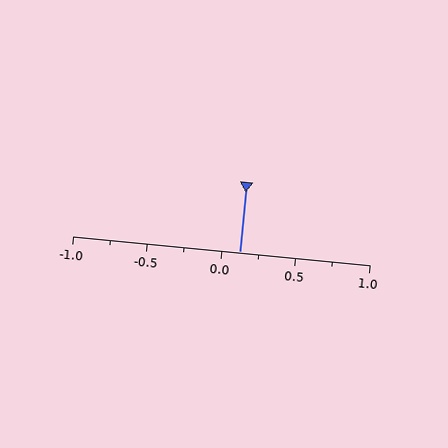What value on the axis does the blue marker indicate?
The marker indicates approximately 0.12.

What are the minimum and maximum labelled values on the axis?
The axis runs from -1.0 to 1.0.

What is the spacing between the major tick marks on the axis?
The major ticks are spaced 0.5 apart.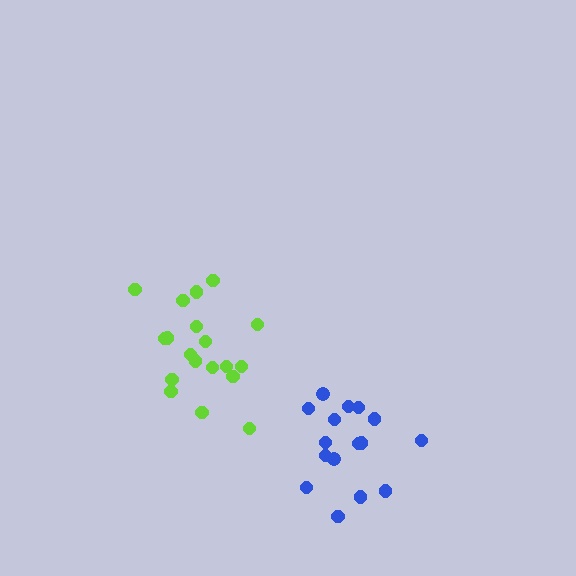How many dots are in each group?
Group 1: 19 dots, Group 2: 16 dots (35 total).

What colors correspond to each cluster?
The clusters are colored: lime, blue.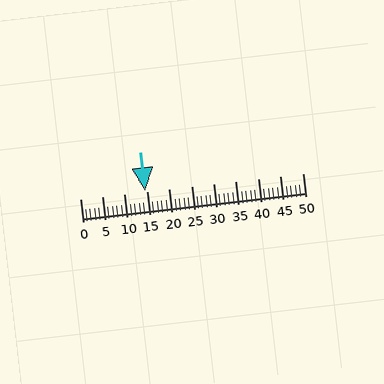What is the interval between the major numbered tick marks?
The major tick marks are spaced 5 units apart.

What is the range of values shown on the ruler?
The ruler shows values from 0 to 50.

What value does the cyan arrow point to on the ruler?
The cyan arrow points to approximately 15.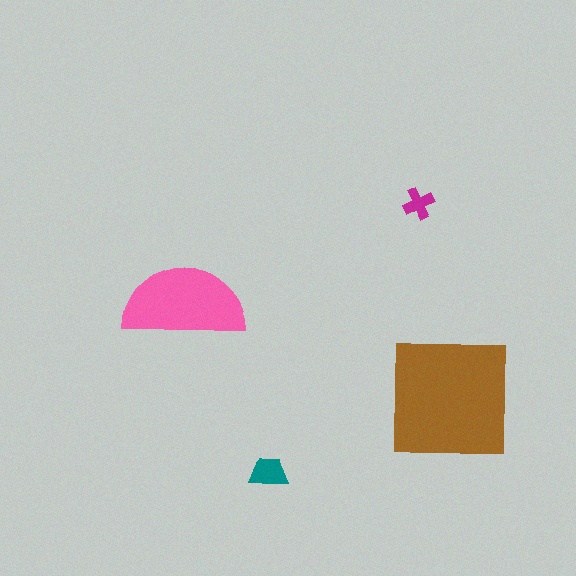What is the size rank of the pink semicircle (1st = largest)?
2nd.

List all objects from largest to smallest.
The brown square, the pink semicircle, the teal trapezoid, the magenta cross.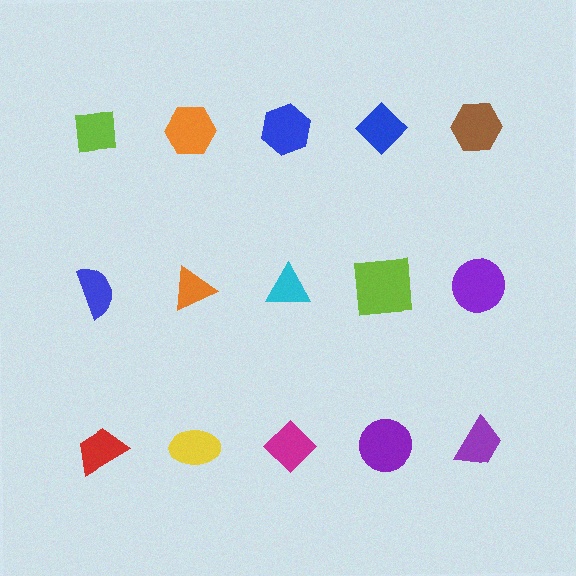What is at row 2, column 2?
An orange triangle.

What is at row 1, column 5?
A brown hexagon.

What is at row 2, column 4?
A lime square.